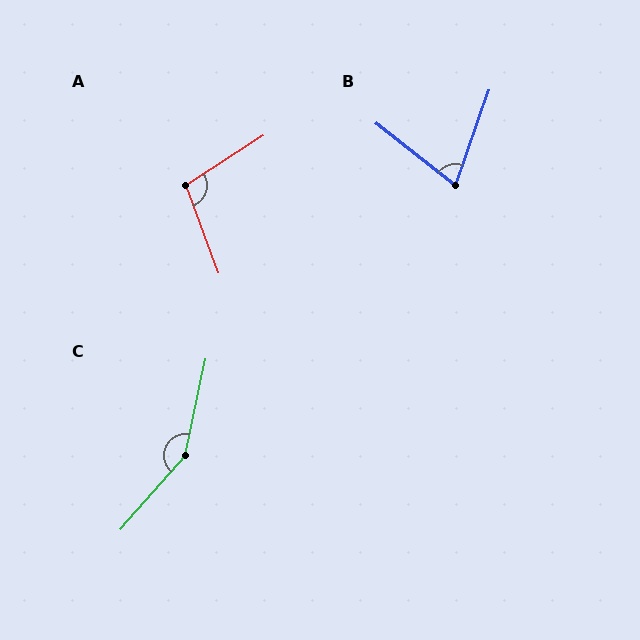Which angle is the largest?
C, at approximately 151 degrees.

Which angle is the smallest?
B, at approximately 71 degrees.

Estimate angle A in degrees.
Approximately 103 degrees.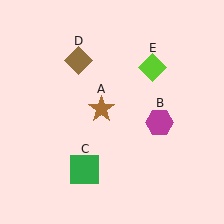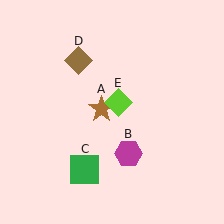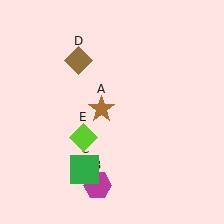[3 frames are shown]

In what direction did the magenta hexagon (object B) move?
The magenta hexagon (object B) moved down and to the left.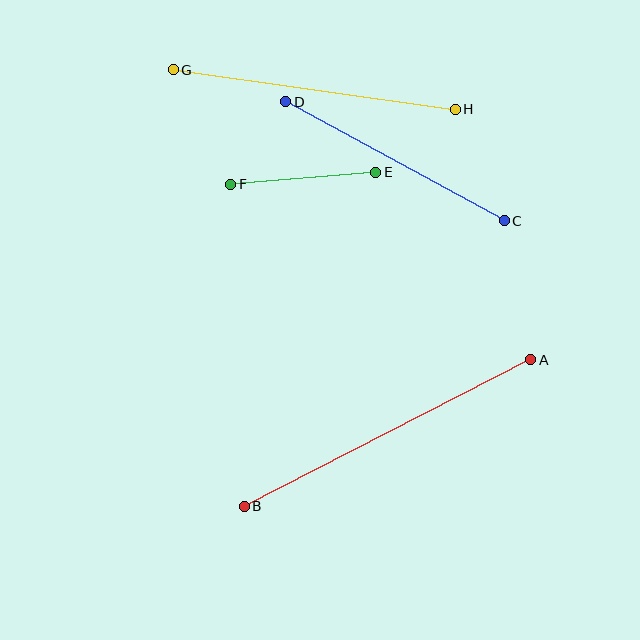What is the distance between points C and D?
The distance is approximately 249 pixels.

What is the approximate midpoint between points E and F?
The midpoint is at approximately (303, 178) pixels.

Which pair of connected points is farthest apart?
Points A and B are farthest apart.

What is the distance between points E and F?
The distance is approximately 146 pixels.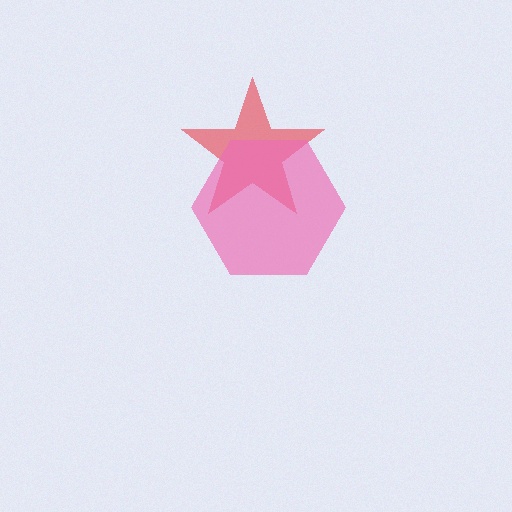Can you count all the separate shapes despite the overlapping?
Yes, there are 2 separate shapes.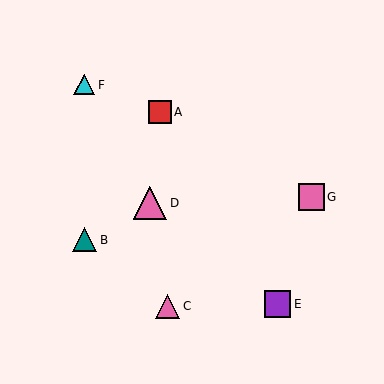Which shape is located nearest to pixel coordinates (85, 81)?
The cyan triangle (labeled F) at (84, 85) is nearest to that location.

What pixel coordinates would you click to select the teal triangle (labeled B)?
Click at (85, 240) to select the teal triangle B.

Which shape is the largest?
The pink triangle (labeled D) is the largest.